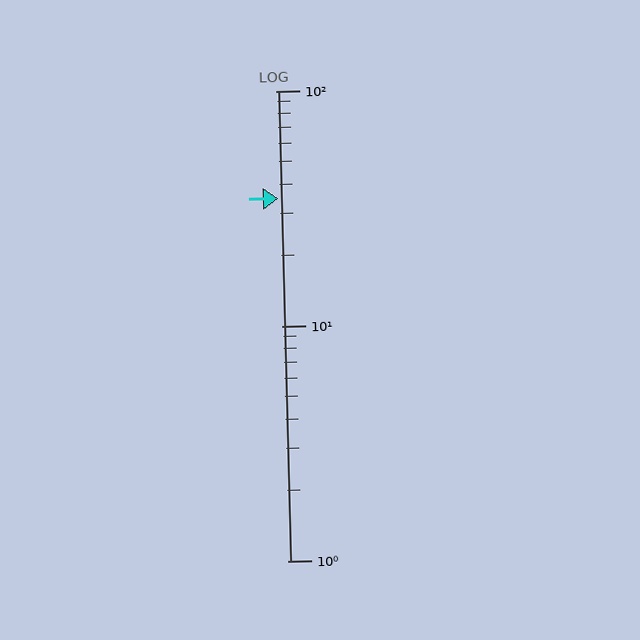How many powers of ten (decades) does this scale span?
The scale spans 2 decades, from 1 to 100.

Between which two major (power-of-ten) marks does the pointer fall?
The pointer is between 10 and 100.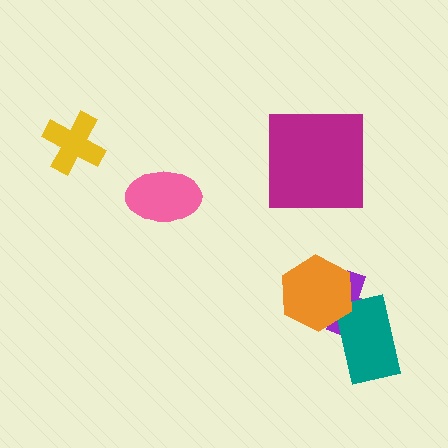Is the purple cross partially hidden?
Yes, it is partially covered by another shape.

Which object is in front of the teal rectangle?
The orange hexagon is in front of the teal rectangle.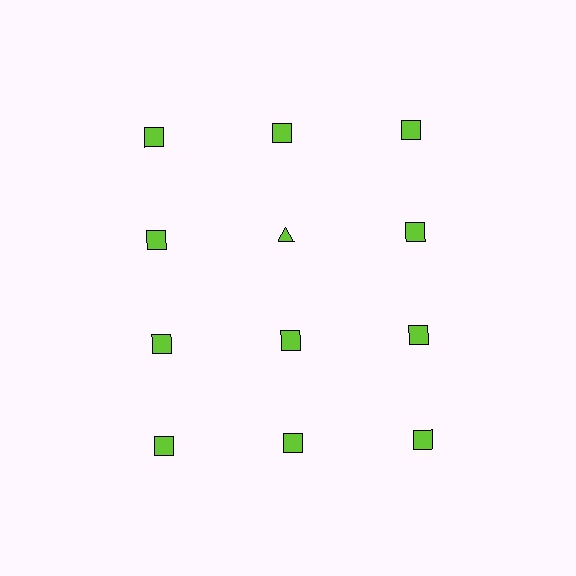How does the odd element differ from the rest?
It has a different shape: triangle instead of square.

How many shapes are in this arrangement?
There are 12 shapes arranged in a grid pattern.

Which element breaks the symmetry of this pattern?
The lime triangle in the second row, second from left column breaks the symmetry. All other shapes are lime squares.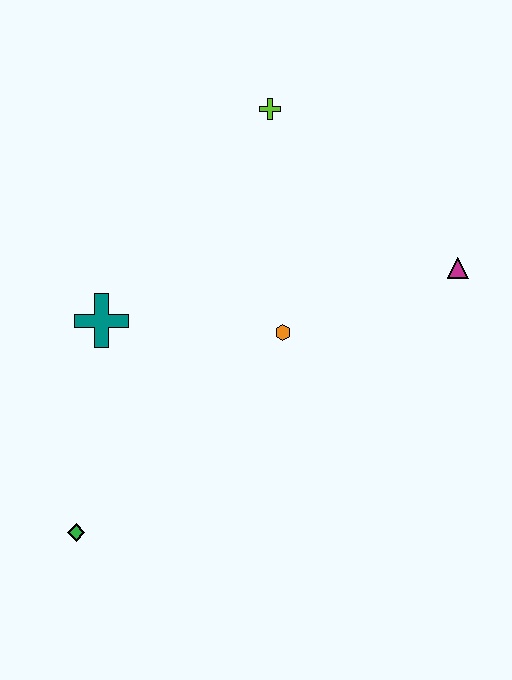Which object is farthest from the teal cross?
The magenta triangle is farthest from the teal cross.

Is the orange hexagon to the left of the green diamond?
No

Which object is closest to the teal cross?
The orange hexagon is closest to the teal cross.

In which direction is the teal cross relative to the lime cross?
The teal cross is below the lime cross.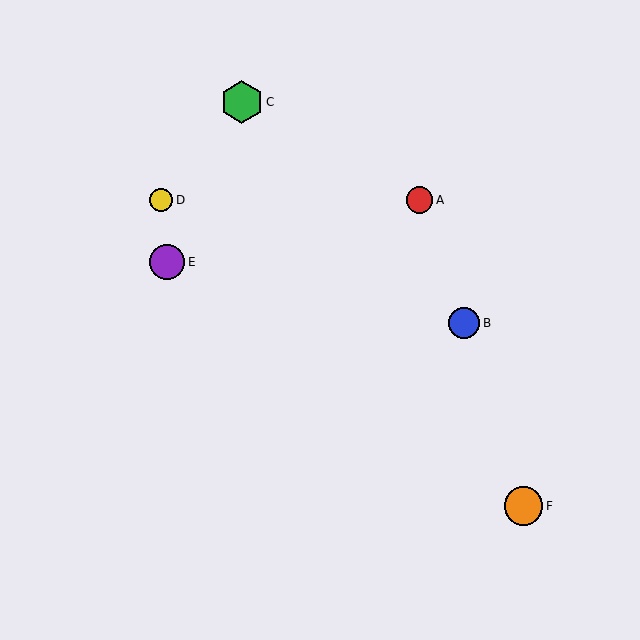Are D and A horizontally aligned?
Yes, both are at y≈200.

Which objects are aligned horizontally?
Objects A, D are aligned horizontally.